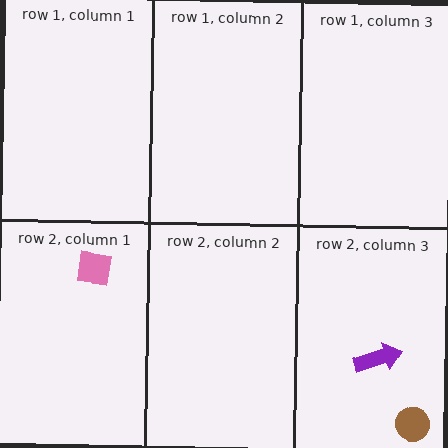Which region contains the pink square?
The row 2, column 1 region.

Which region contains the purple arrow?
The row 2, column 3 region.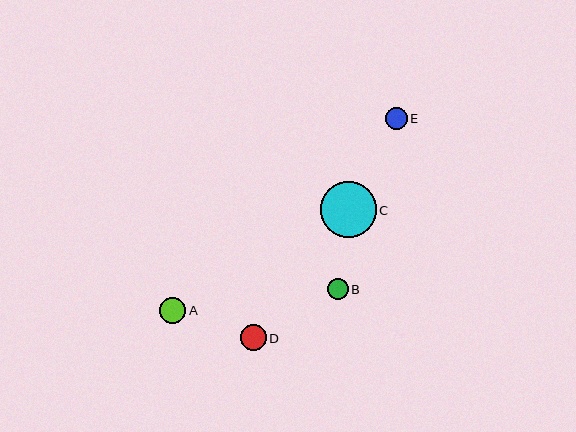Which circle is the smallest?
Circle B is the smallest with a size of approximately 21 pixels.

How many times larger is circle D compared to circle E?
Circle D is approximately 1.2 times the size of circle E.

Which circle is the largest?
Circle C is the largest with a size of approximately 56 pixels.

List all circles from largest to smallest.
From largest to smallest: C, A, D, E, B.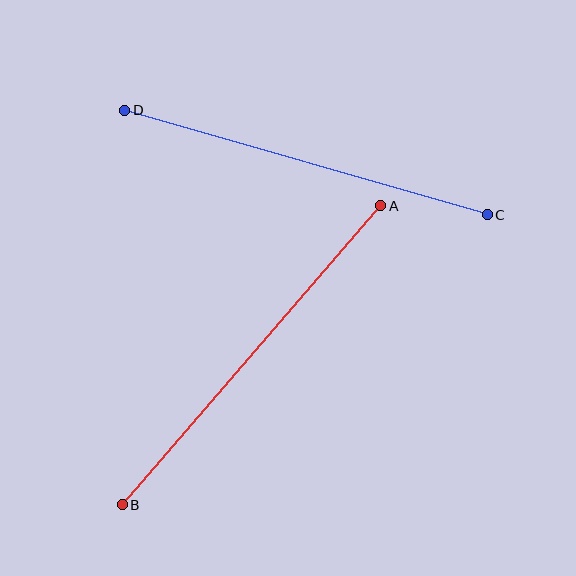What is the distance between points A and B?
The distance is approximately 395 pixels.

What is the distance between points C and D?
The distance is approximately 377 pixels.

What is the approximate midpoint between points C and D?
The midpoint is at approximately (306, 162) pixels.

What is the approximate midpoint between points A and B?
The midpoint is at approximately (252, 355) pixels.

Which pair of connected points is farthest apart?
Points A and B are farthest apart.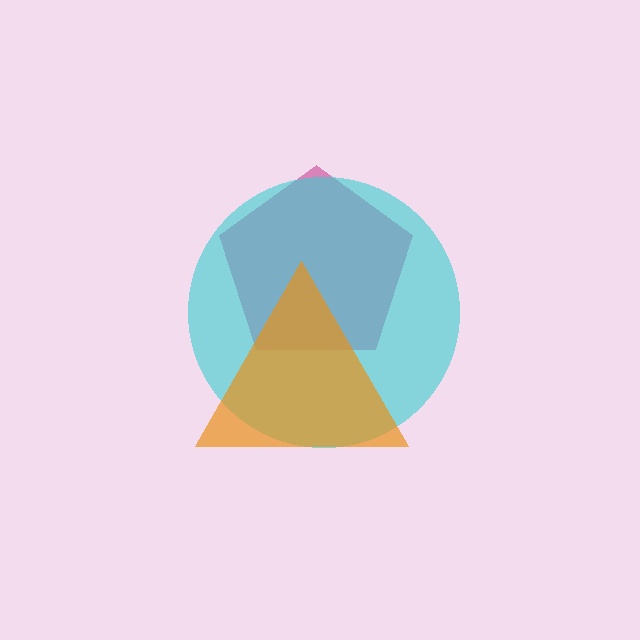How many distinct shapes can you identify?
There are 3 distinct shapes: a magenta pentagon, a cyan circle, an orange triangle.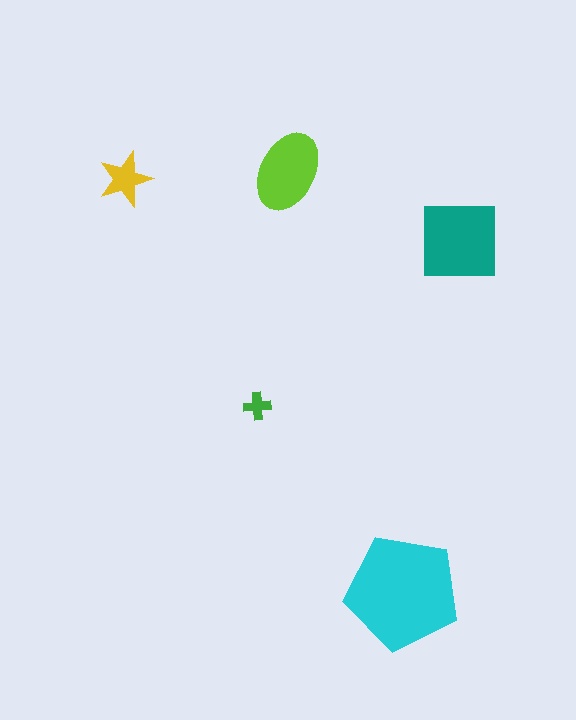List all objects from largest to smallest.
The cyan pentagon, the teal square, the lime ellipse, the yellow star, the green cross.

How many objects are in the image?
There are 5 objects in the image.